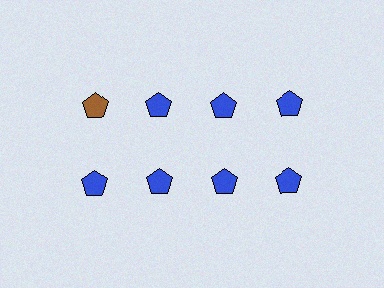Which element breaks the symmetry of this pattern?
The brown pentagon in the top row, leftmost column breaks the symmetry. All other shapes are blue pentagons.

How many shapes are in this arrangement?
There are 8 shapes arranged in a grid pattern.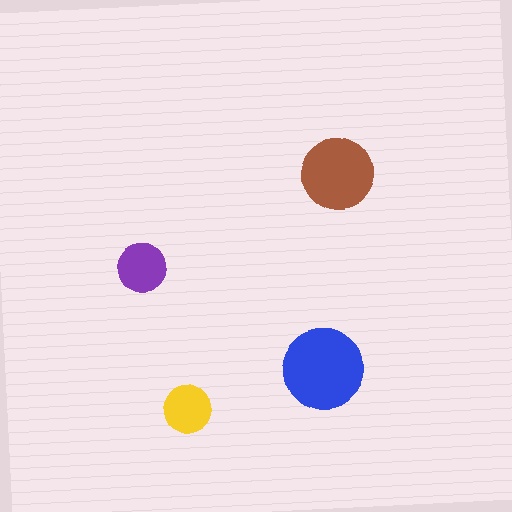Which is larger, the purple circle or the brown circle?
The brown one.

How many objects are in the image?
There are 4 objects in the image.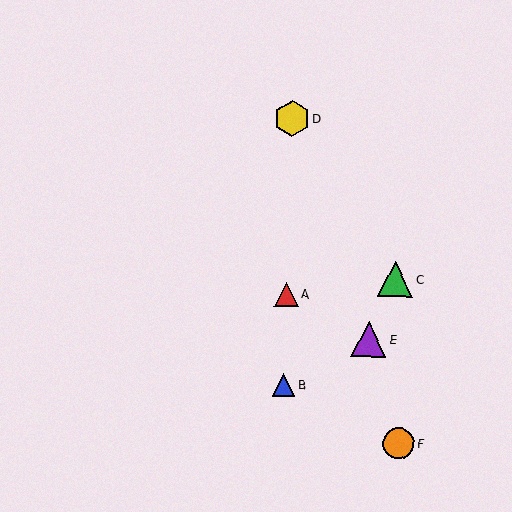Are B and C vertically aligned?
No, B is at x≈284 and C is at x≈395.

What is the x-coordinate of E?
Object E is at x≈369.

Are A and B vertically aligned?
Yes, both are at x≈286.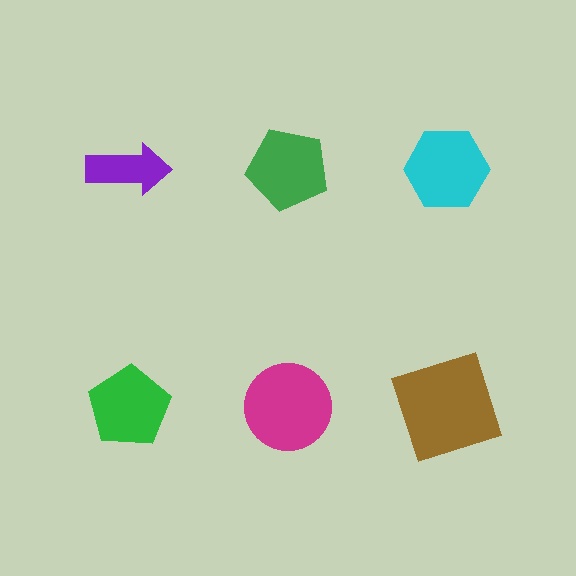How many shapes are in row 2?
3 shapes.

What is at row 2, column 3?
A brown square.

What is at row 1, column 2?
A green pentagon.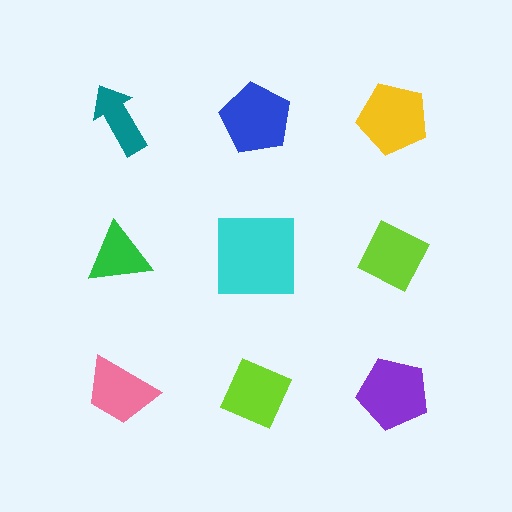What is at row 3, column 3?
A purple pentagon.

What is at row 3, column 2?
A lime diamond.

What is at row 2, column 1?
A green triangle.